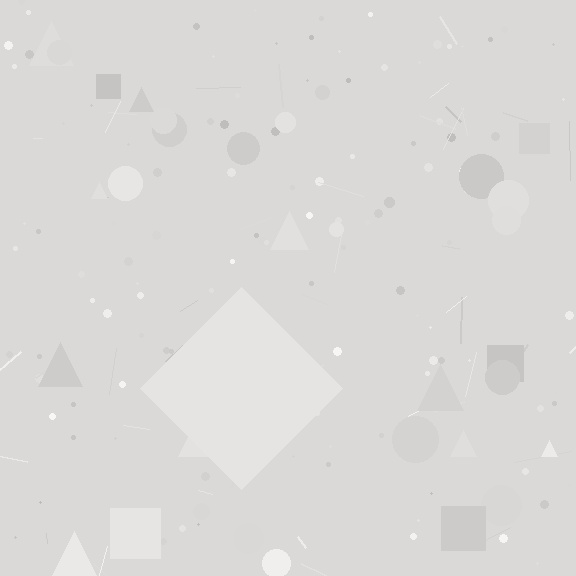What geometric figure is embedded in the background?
A diamond is embedded in the background.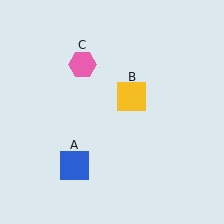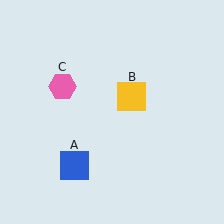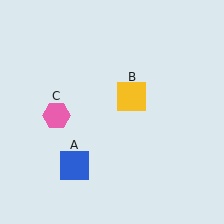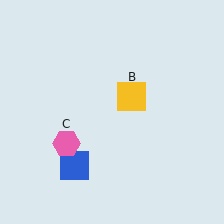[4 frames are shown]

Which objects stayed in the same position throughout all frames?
Blue square (object A) and yellow square (object B) remained stationary.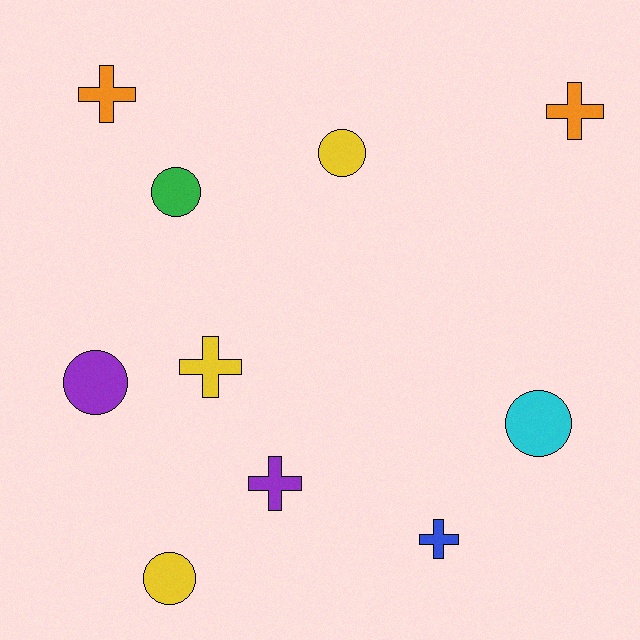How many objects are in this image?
There are 10 objects.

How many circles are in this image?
There are 5 circles.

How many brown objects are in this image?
There are no brown objects.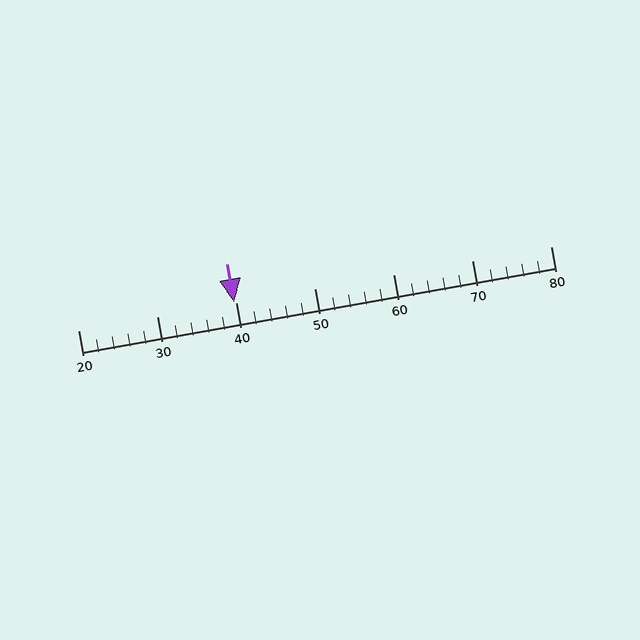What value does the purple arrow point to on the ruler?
The purple arrow points to approximately 40.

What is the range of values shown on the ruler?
The ruler shows values from 20 to 80.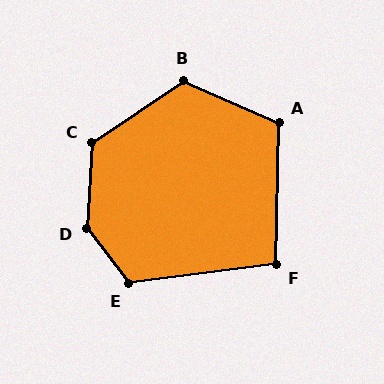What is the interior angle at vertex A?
Approximately 113 degrees (obtuse).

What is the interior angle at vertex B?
Approximately 122 degrees (obtuse).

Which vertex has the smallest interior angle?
F, at approximately 99 degrees.